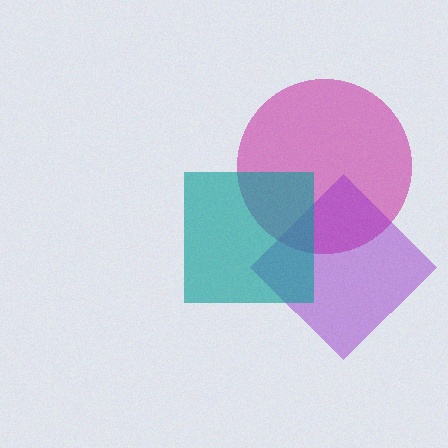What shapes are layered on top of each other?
The layered shapes are: a magenta circle, a purple diamond, a teal square.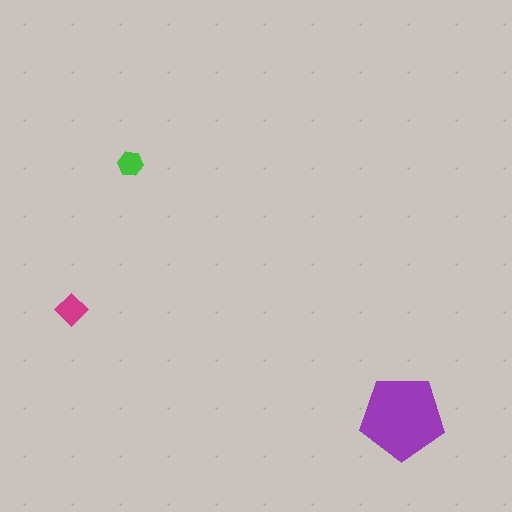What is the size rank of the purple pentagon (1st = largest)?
1st.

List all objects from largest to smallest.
The purple pentagon, the magenta diamond, the green hexagon.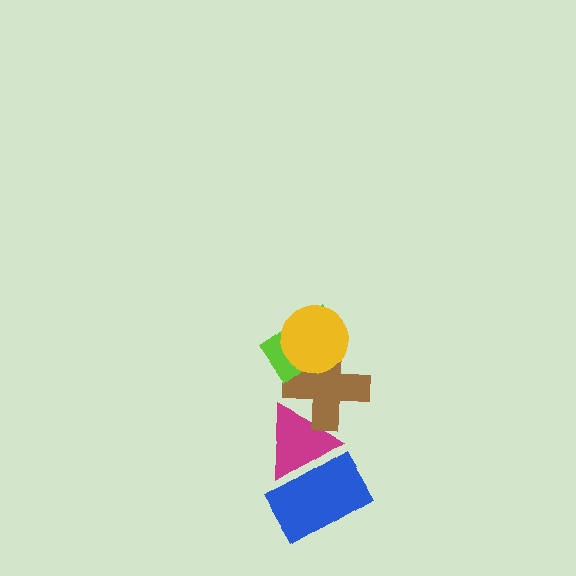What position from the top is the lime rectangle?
The lime rectangle is 2nd from the top.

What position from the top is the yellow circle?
The yellow circle is 1st from the top.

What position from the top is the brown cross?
The brown cross is 3rd from the top.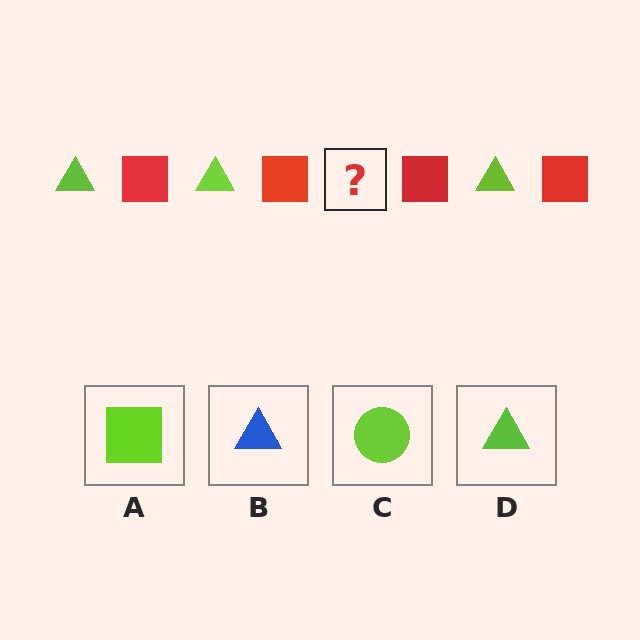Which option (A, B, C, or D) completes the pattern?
D.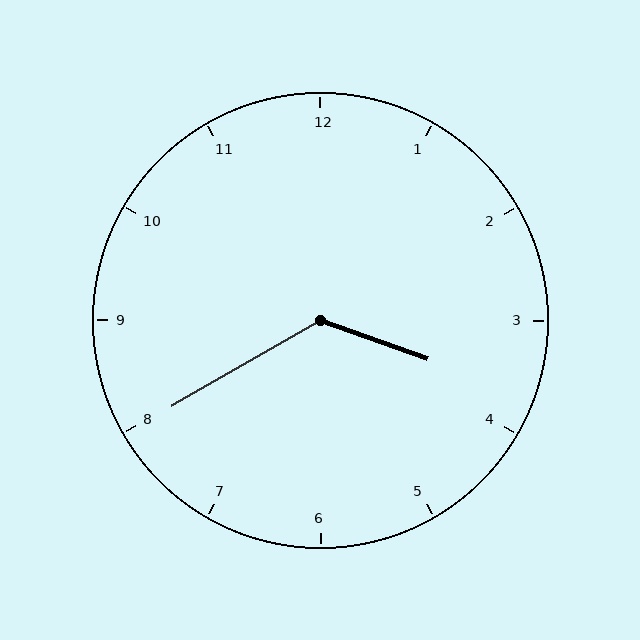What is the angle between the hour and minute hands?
Approximately 130 degrees.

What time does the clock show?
3:40.